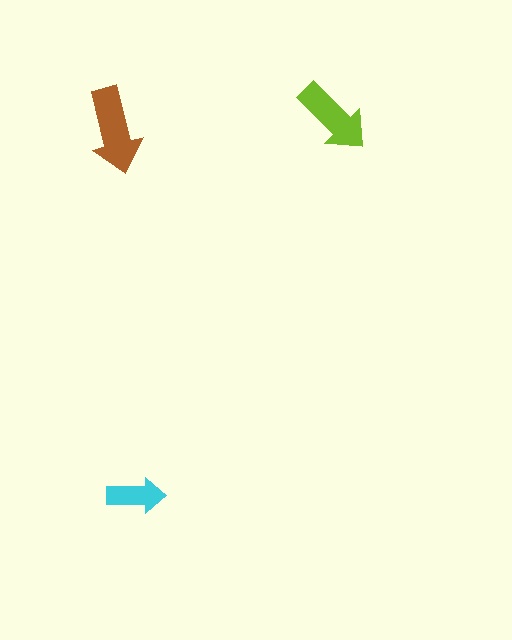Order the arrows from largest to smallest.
the brown one, the lime one, the cyan one.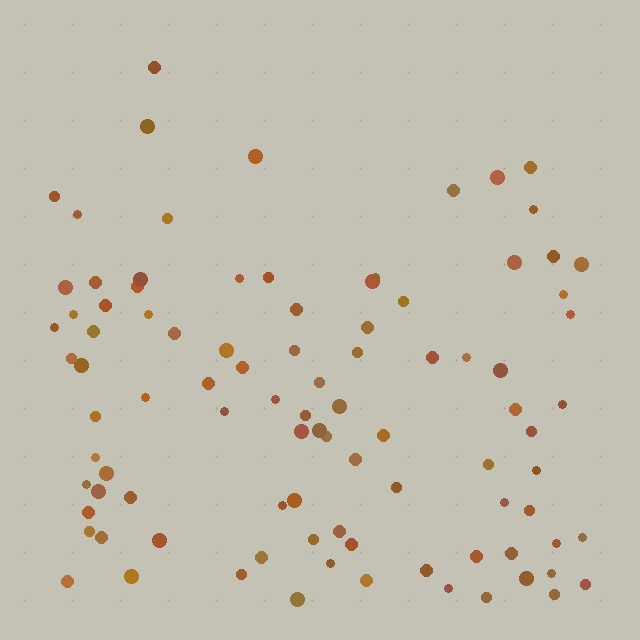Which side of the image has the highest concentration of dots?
The bottom.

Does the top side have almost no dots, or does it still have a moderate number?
Still a moderate number, just noticeably fewer than the bottom.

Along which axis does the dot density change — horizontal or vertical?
Vertical.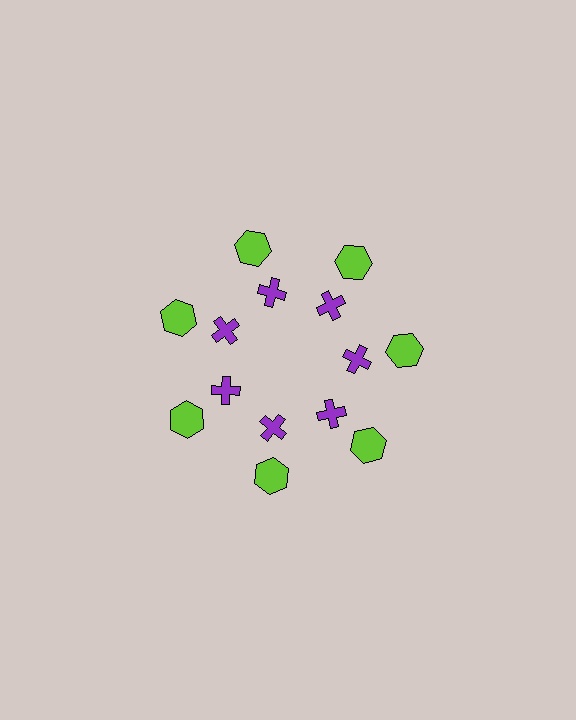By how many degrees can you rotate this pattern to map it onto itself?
The pattern maps onto itself every 51 degrees of rotation.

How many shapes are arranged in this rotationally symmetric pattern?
There are 14 shapes, arranged in 7 groups of 2.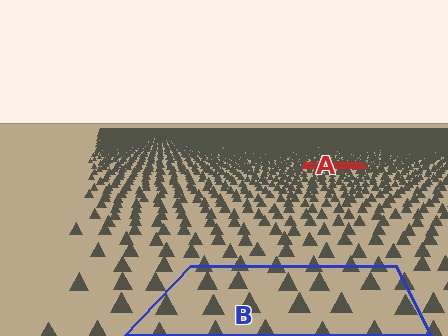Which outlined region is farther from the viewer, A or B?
Region A is farther from the viewer — the texture elements inside it appear smaller and more densely packed.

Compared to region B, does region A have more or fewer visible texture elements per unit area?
Region A has more texture elements per unit area — they are packed more densely because it is farther away.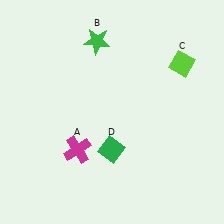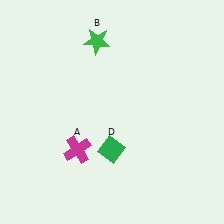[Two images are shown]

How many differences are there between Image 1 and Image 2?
There is 1 difference between the two images.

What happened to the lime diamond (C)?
The lime diamond (C) was removed in Image 2. It was in the top-right area of Image 1.